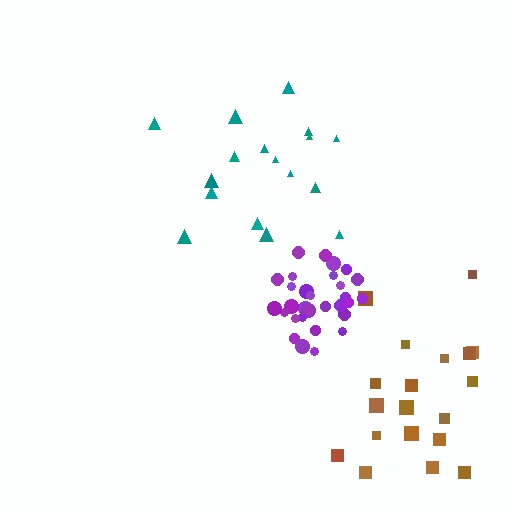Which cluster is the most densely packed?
Purple.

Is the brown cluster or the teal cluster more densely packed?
Teal.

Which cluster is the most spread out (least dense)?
Brown.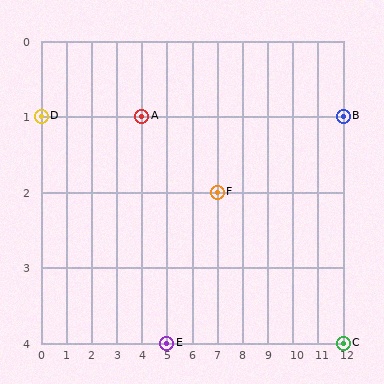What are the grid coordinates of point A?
Point A is at grid coordinates (4, 1).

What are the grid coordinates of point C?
Point C is at grid coordinates (12, 4).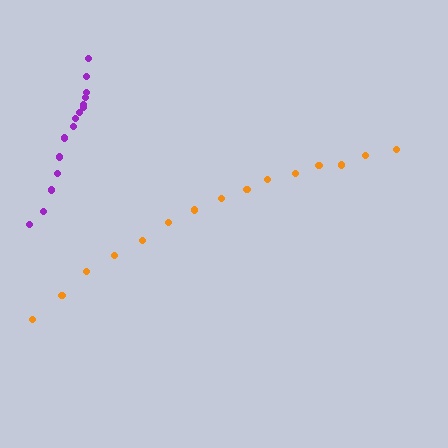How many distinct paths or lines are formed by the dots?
There are 2 distinct paths.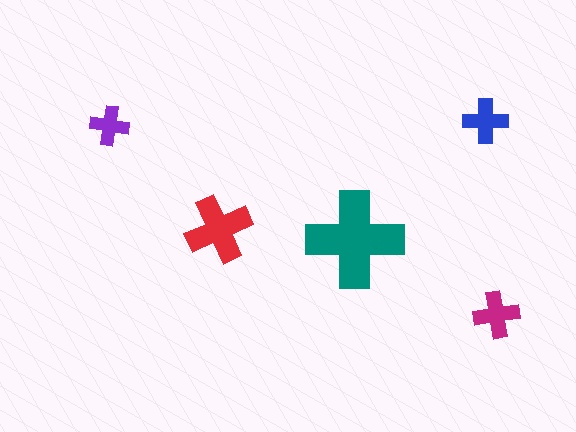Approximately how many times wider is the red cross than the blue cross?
About 1.5 times wider.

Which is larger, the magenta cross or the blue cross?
The magenta one.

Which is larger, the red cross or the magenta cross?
The red one.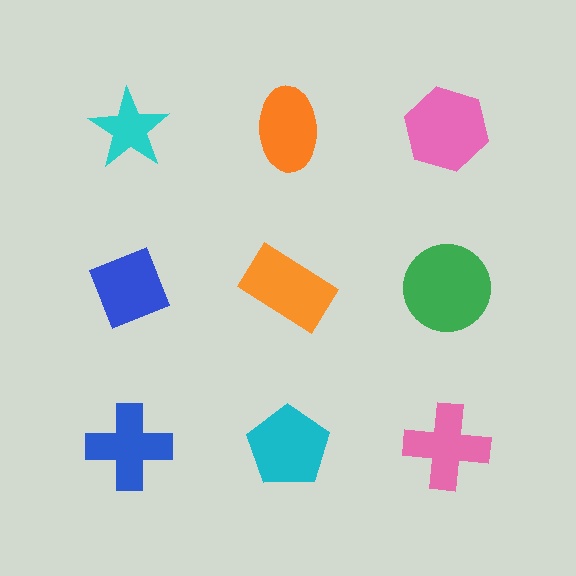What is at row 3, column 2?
A cyan pentagon.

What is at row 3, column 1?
A blue cross.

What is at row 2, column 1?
A blue diamond.